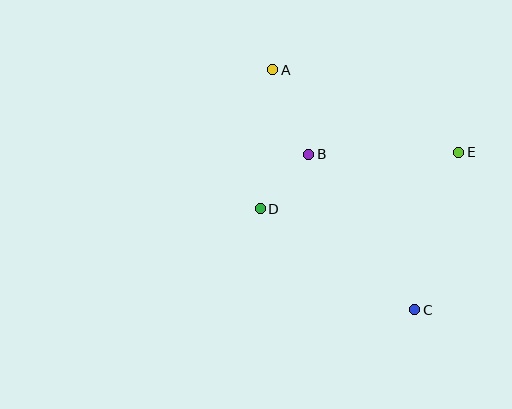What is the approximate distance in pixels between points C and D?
The distance between C and D is approximately 184 pixels.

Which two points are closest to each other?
Points B and D are closest to each other.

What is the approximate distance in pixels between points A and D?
The distance between A and D is approximately 140 pixels.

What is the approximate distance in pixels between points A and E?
The distance between A and E is approximately 204 pixels.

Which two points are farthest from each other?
Points A and C are farthest from each other.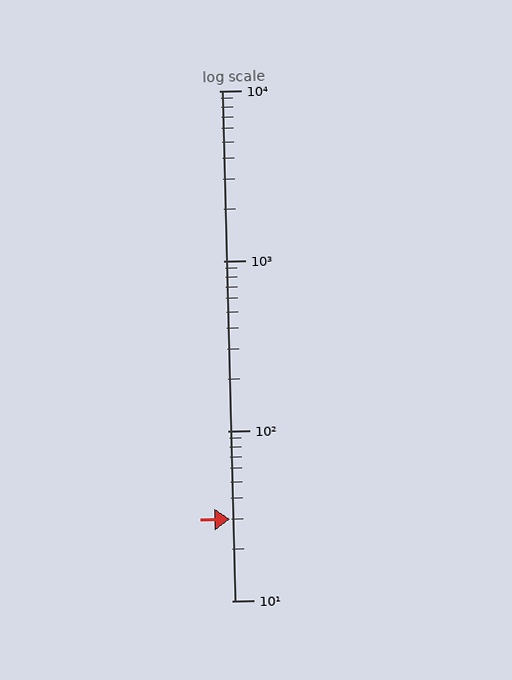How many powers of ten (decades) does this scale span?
The scale spans 3 decades, from 10 to 10000.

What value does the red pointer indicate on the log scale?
The pointer indicates approximately 30.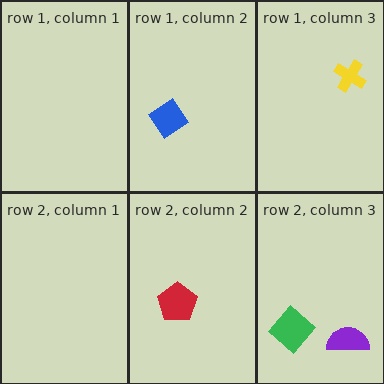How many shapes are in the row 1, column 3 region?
1.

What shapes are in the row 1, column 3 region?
The yellow cross.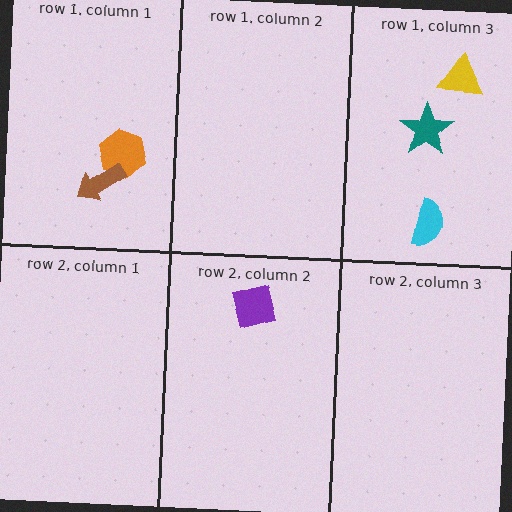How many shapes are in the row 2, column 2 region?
1.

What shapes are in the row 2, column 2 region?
The purple square.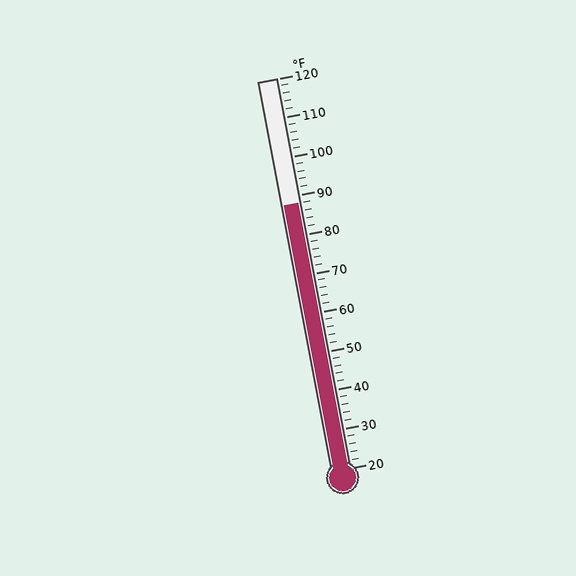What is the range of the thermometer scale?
The thermometer scale ranges from 20°F to 120°F.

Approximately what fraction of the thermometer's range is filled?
The thermometer is filled to approximately 70% of its range.